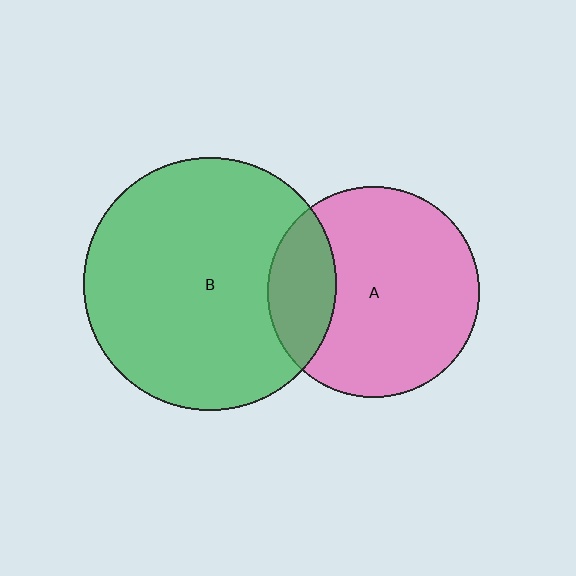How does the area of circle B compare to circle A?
Approximately 1.4 times.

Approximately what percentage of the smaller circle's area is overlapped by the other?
Approximately 20%.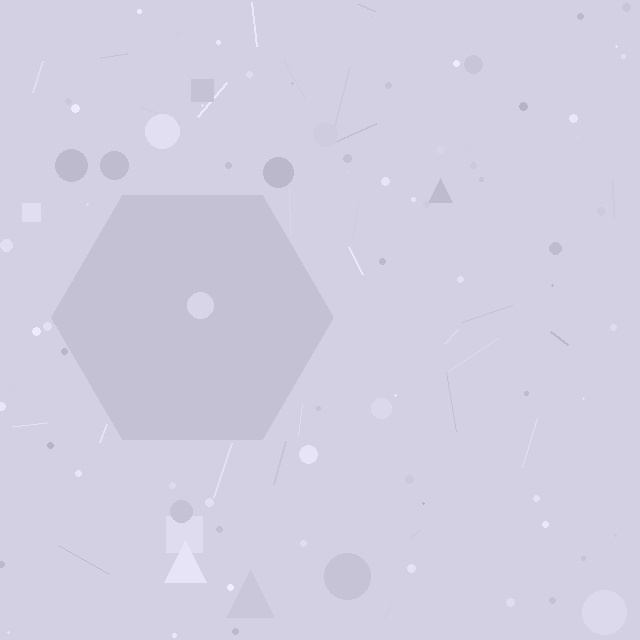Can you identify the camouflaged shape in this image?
The camouflaged shape is a hexagon.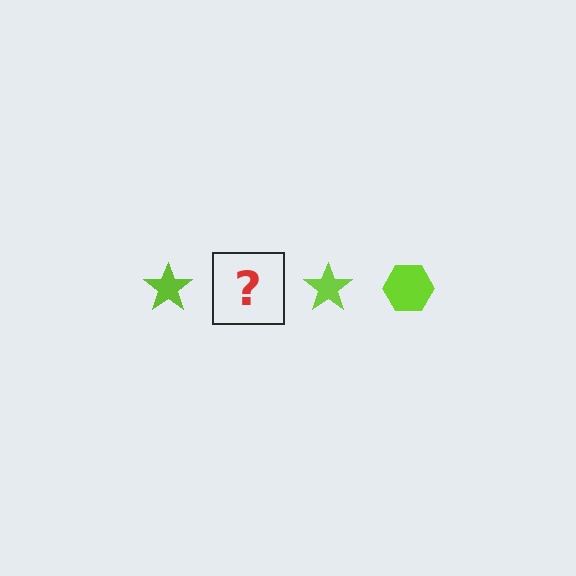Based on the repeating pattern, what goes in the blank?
The blank should be a lime hexagon.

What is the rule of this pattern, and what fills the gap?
The rule is that the pattern cycles through star, hexagon shapes in lime. The gap should be filled with a lime hexagon.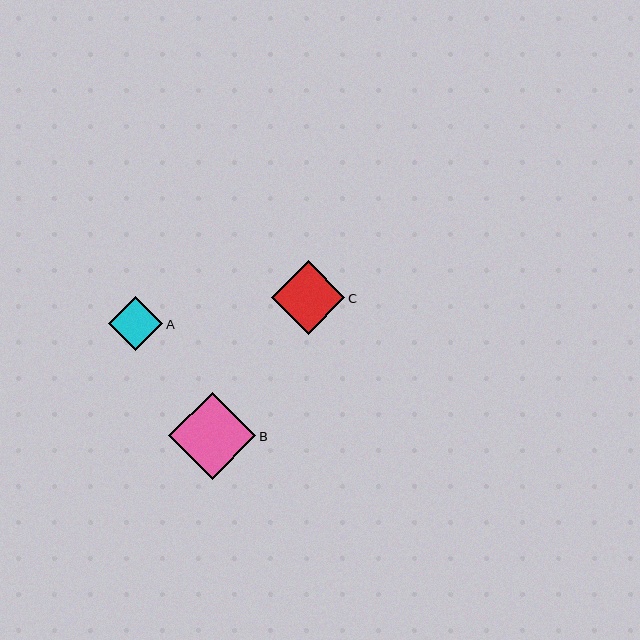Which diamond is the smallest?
Diamond A is the smallest with a size of approximately 54 pixels.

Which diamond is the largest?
Diamond B is the largest with a size of approximately 87 pixels.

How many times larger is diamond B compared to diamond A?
Diamond B is approximately 1.6 times the size of diamond A.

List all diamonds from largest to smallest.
From largest to smallest: B, C, A.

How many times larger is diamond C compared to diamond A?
Diamond C is approximately 1.4 times the size of diamond A.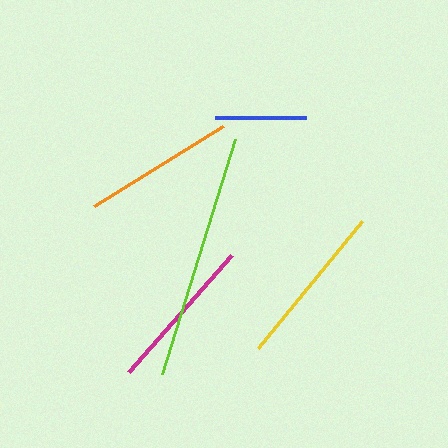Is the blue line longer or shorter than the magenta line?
The magenta line is longer than the blue line.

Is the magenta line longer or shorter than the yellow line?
The yellow line is longer than the magenta line.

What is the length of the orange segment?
The orange segment is approximately 152 pixels long.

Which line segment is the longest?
The lime line is the longest at approximately 247 pixels.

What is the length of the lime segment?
The lime segment is approximately 247 pixels long.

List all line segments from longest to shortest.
From longest to shortest: lime, yellow, magenta, orange, blue.